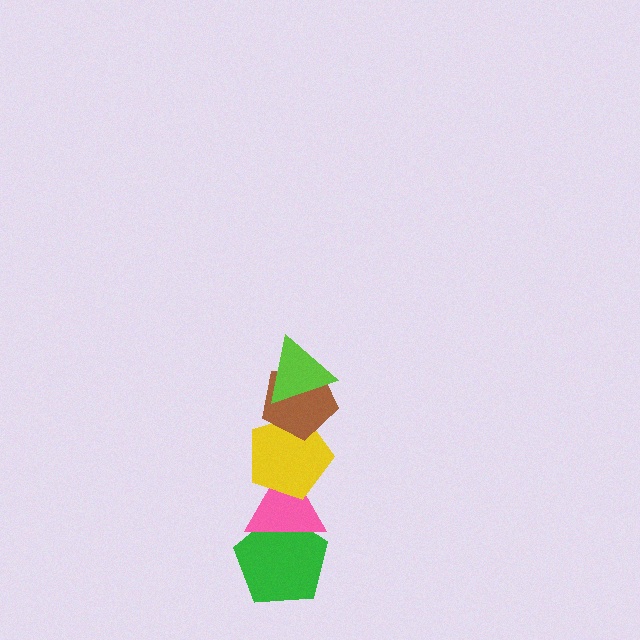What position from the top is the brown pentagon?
The brown pentagon is 2nd from the top.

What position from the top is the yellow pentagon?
The yellow pentagon is 3rd from the top.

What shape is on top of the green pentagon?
The pink triangle is on top of the green pentagon.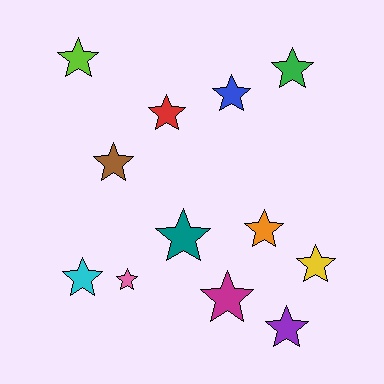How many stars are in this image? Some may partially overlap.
There are 12 stars.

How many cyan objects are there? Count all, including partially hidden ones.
There is 1 cyan object.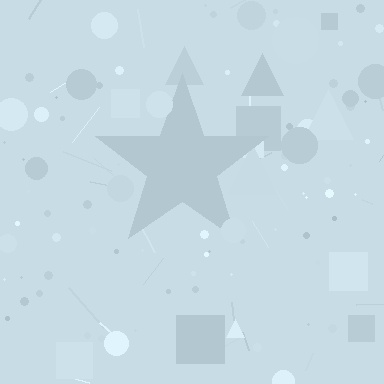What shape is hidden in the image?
A star is hidden in the image.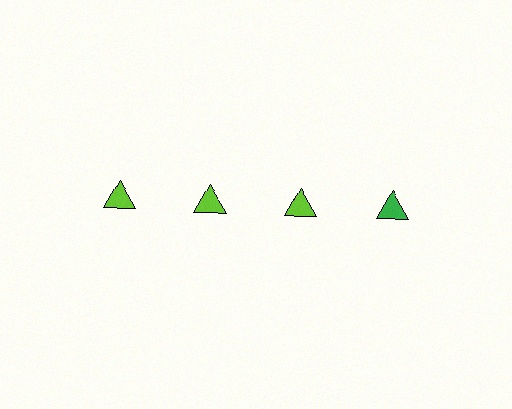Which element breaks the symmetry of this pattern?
The green triangle in the top row, second from right column breaks the symmetry. All other shapes are lime triangles.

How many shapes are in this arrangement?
There are 4 shapes arranged in a grid pattern.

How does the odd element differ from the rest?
It has a different color: green instead of lime.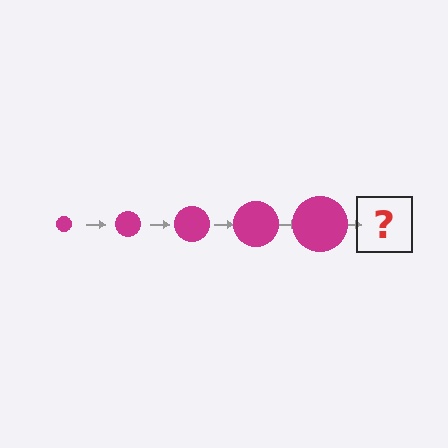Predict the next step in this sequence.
The next step is a magenta circle, larger than the previous one.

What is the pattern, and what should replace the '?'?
The pattern is that the circle gets progressively larger each step. The '?' should be a magenta circle, larger than the previous one.